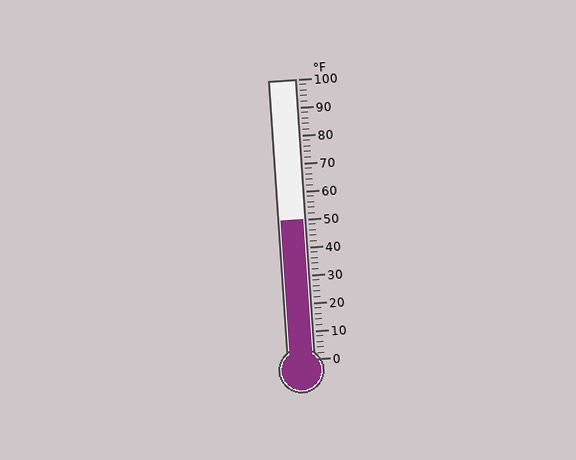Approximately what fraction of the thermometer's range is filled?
The thermometer is filled to approximately 50% of its range.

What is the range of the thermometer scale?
The thermometer scale ranges from 0°F to 100°F.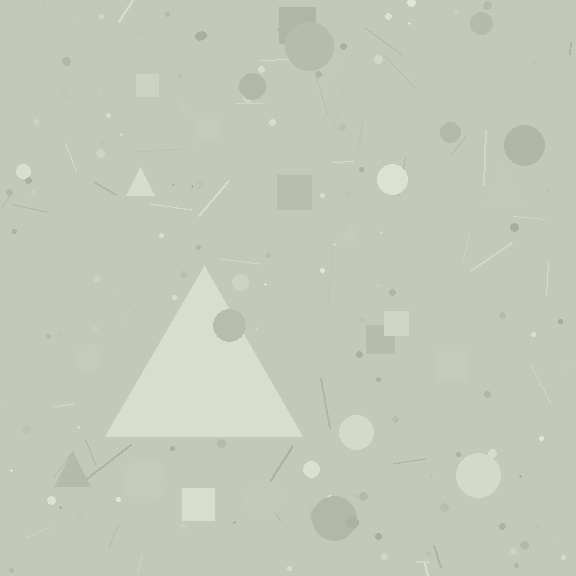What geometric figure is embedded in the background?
A triangle is embedded in the background.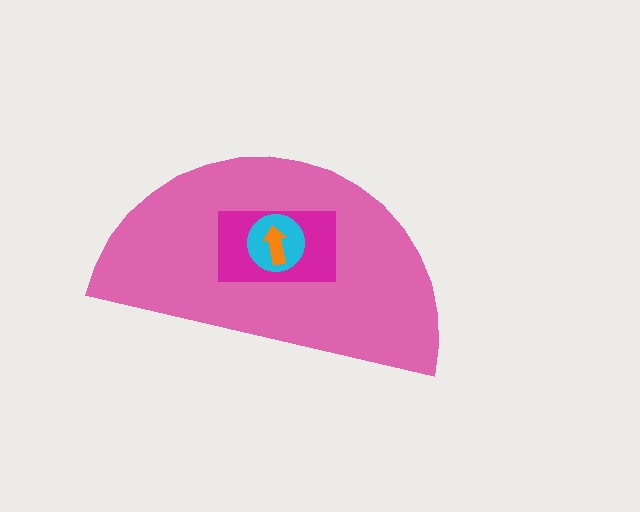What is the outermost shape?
The pink semicircle.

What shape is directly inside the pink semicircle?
The magenta rectangle.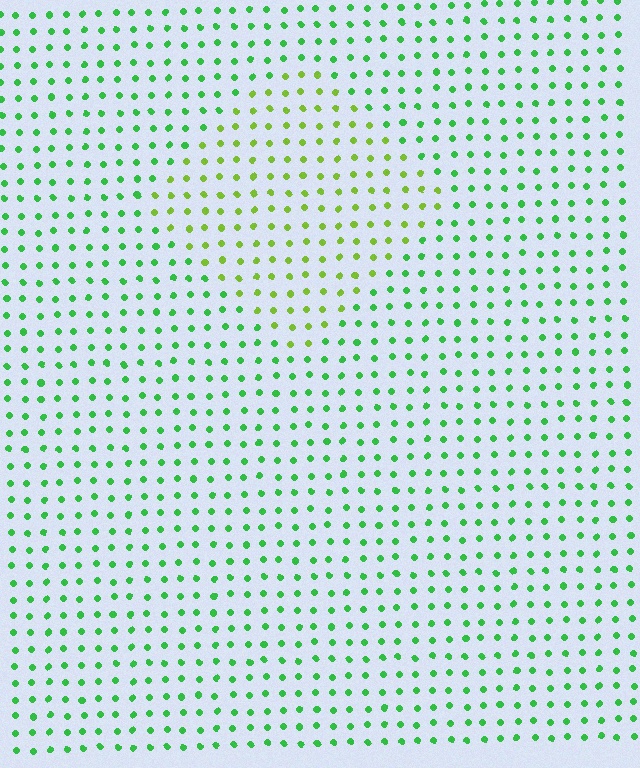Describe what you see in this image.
The image is filled with small green elements in a uniform arrangement. A diamond-shaped region is visible where the elements are tinted to a slightly different hue, forming a subtle color boundary.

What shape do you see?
I see a diamond.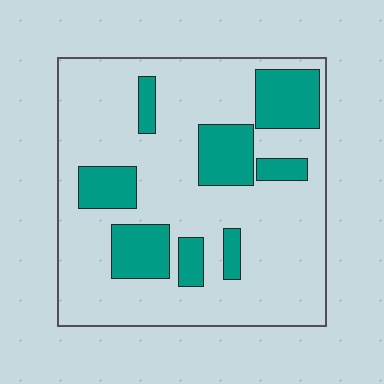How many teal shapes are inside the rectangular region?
8.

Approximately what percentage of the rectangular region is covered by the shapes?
Approximately 25%.